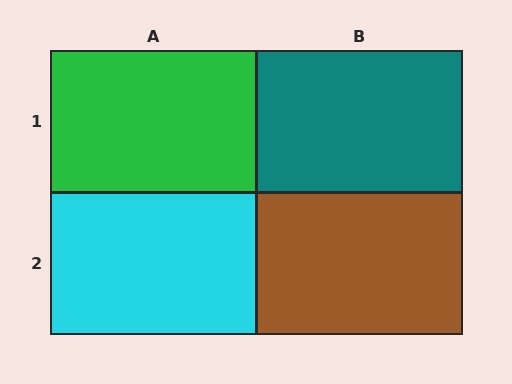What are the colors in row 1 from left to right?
Green, teal.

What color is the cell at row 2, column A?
Cyan.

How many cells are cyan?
1 cell is cyan.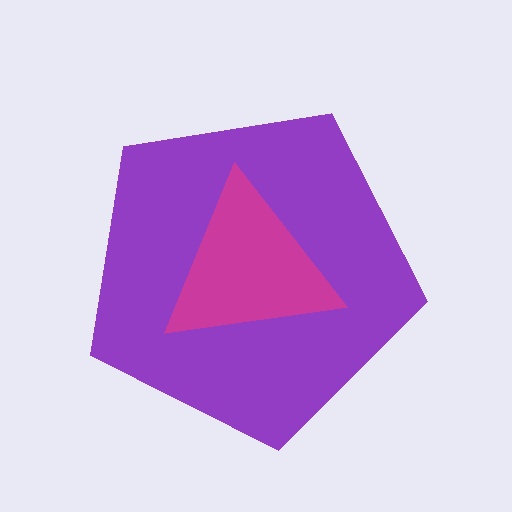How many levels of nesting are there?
2.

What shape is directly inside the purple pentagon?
The magenta triangle.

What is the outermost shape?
The purple pentagon.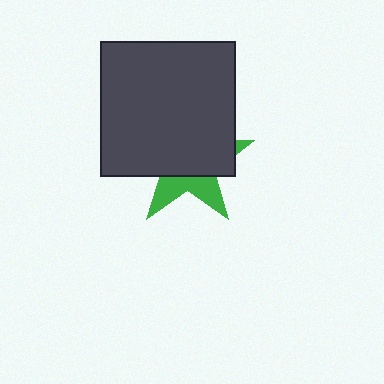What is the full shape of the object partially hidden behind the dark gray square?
The partially hidden object is a green star.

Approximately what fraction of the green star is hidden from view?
Roughly 67% of the green star is hidden behind the dark gray square.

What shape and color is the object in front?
The object in front is a dark gray square.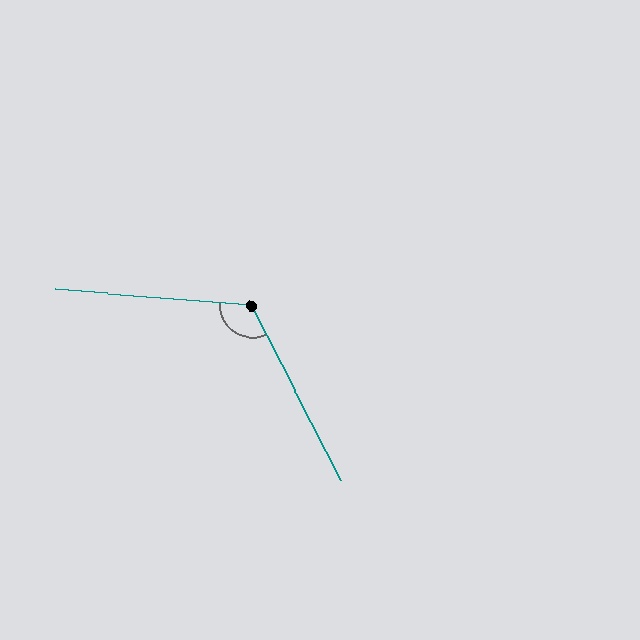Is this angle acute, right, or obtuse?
It is obtuse.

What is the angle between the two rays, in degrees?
Approximately 121 degrees.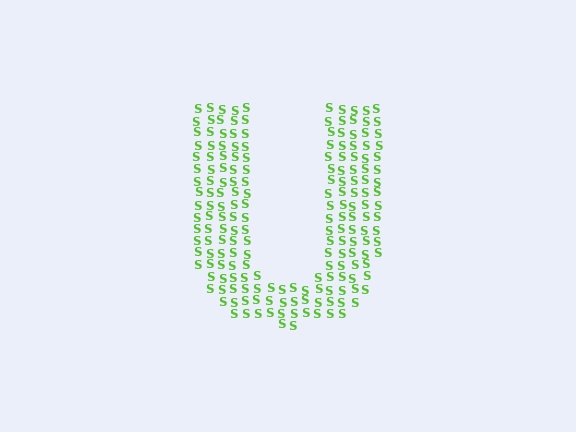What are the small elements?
The small elements are letter S's.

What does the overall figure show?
The overall figure shows the letter U.